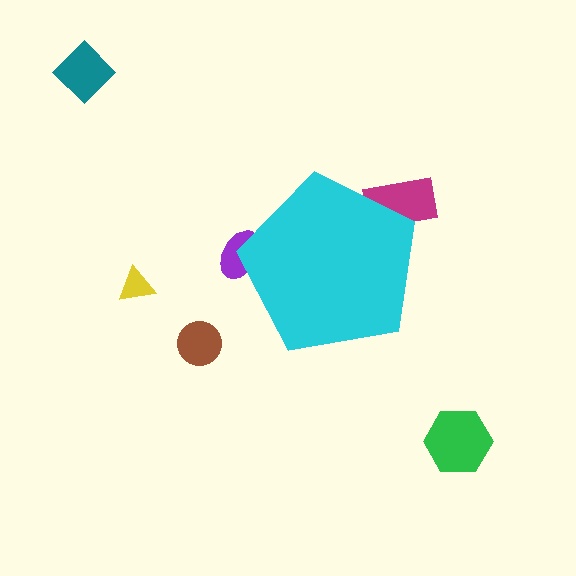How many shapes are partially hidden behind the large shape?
2 shapes are partially hidden.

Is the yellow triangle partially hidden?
No, the yellow triangle is fully visible.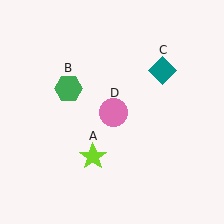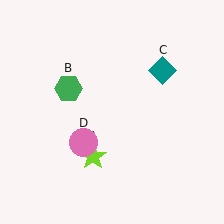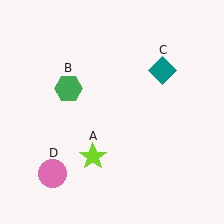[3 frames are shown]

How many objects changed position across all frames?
1 object changed position: pink circle (object D).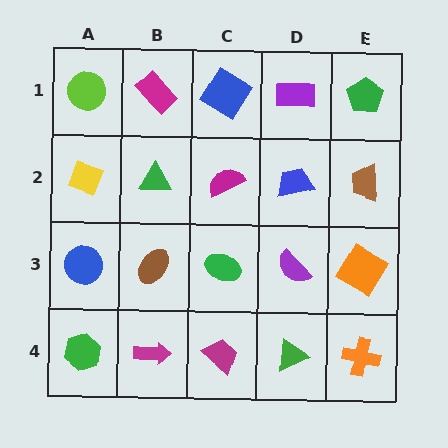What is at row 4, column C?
A magenta trapezoid.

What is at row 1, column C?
A blue diamond.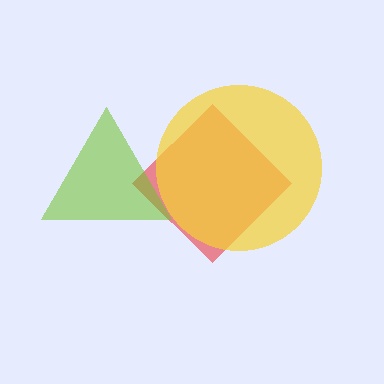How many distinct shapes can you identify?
There are 3 distinct shapes: a red diamond, a lime triangle, a yellow circle.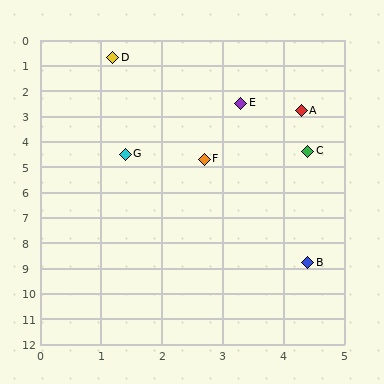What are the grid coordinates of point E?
Point E is at approximately (3.3, 2.5).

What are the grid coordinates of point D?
Point D is at approximately (1.2, 0.7).